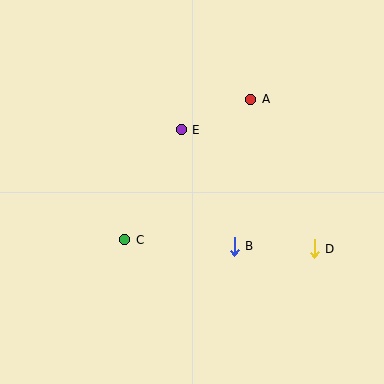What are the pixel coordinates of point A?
Point A is at (251, 99).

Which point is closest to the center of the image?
Point E at (181, 130) is closest to the center.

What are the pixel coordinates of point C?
Point C is at (125, 240).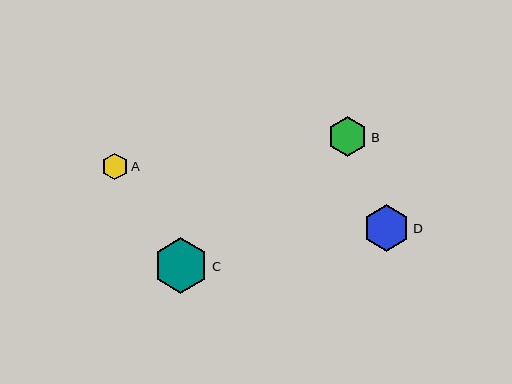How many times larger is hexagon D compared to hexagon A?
Hexagon D is approximately 1.8 times the size of hexagon A.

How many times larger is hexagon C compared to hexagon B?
Hexagon C is approximately 1.4 times the size of hexagon B.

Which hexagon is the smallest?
Hexagon A is the smallest with a size of approximately 27 pixels.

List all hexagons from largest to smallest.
From largest to smallest: C, D, B, A.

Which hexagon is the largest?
Hexagon C is the largest with a size of approximately 55 pixels.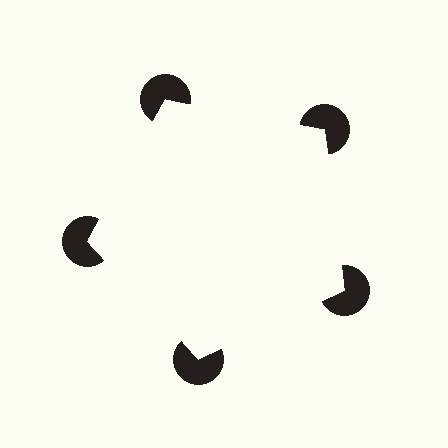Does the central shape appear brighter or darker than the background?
It typically appears slightly brighter than the background, even though no actual brightness change is drawn.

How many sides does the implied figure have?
5 sides.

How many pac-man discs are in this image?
There are 5 — one at each vertex of the illusory pentagon.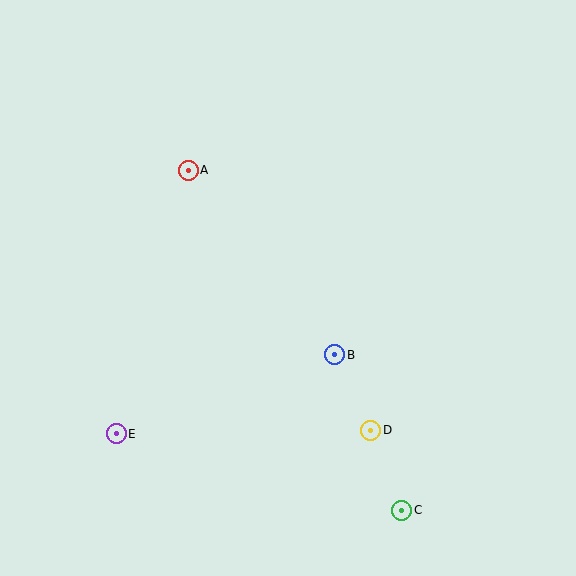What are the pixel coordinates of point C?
Point C is at (402, 510).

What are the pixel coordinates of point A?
Point A is at (188, 170).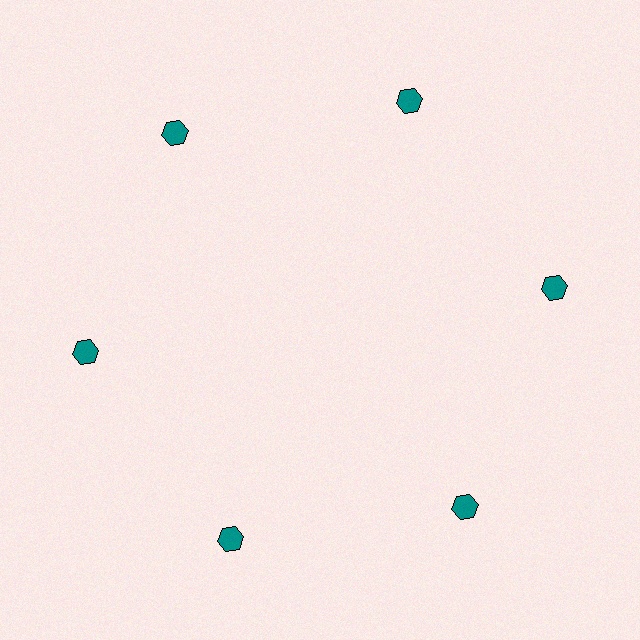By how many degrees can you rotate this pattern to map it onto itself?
The pattern maps onto itself every 60 degrees of rotation.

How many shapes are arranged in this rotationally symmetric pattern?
There are 6 shapes, arranged in 6 groups of 1.